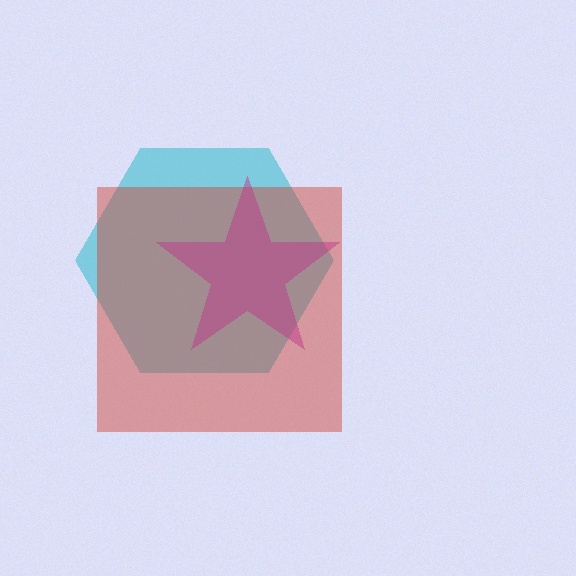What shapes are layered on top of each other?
The layered shapes are: a cyan hexagon, a red square, a magenta star.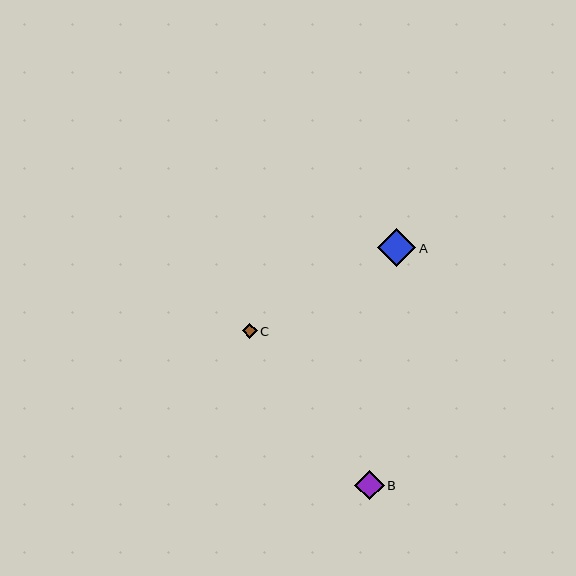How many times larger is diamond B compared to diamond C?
Diamond B is approximately 1.9 times the size of diamond C.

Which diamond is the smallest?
Diamond C is the smallest with a size of approximately 15 pixels.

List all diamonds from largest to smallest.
From largest to smallest: A, B, C.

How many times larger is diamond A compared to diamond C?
Diamond A is approximately 2.5 times the size of diamond C.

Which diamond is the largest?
Diamond A is the largest with a size of approximately 38 pixels.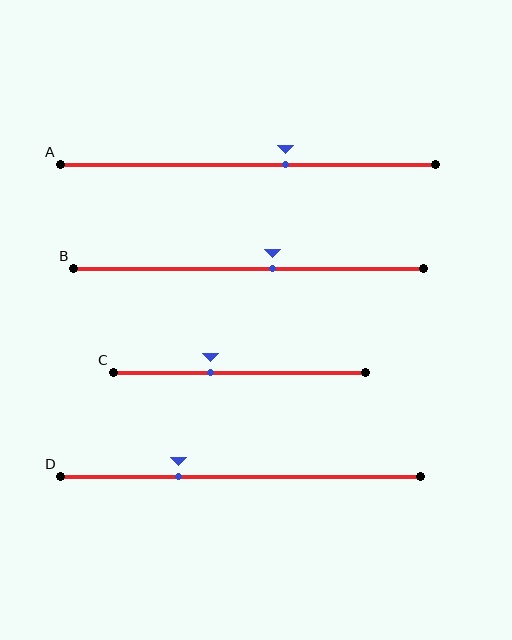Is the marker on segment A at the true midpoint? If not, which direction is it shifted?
No, the marker on segment A is shifted to the right by about 10% of the segment length.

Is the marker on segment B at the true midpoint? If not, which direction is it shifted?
No, the marker on segment B is shifted to the right by about 7% of the segment length.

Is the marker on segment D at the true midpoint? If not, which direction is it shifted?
No, the marker on segment D is shifted to the left by about 17% of the segment length.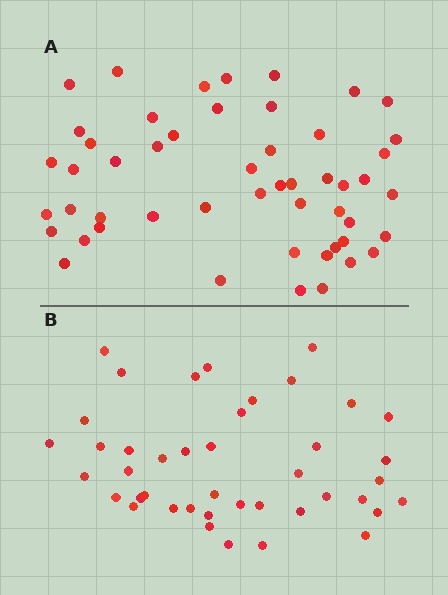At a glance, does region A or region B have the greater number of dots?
Region A (the top region) has more dots.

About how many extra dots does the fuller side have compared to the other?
Region A has roughly 8 or so more dots than region B.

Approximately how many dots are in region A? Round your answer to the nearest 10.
About 50 dots. (The exact count is 51, which rounds to 50.)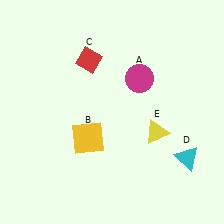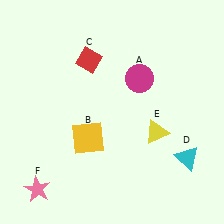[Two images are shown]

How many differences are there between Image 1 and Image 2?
There is 1 difference between the two images.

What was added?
A pink star (F) was added in Image 2.